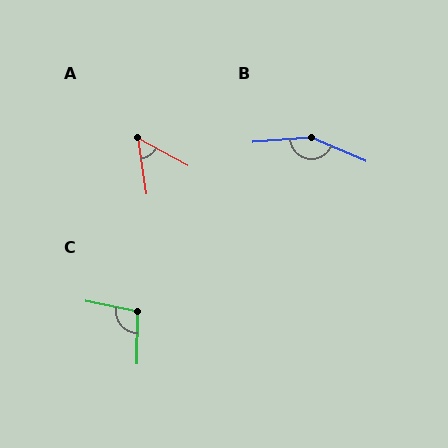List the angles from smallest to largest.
A (53°), C (101°), B (152°).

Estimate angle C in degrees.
Approximately 101 degrees.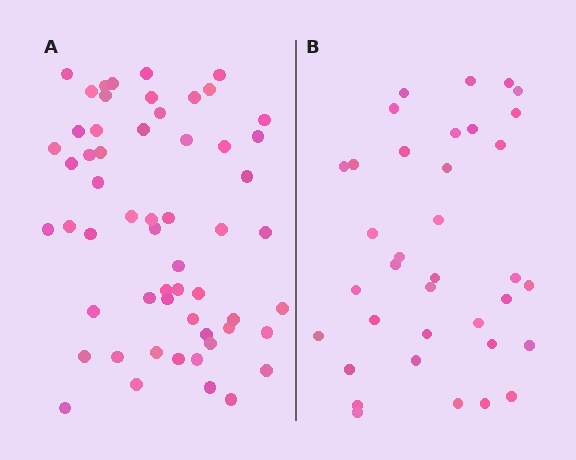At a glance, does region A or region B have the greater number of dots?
Region A (the left region) has more dots.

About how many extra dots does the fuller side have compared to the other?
Region A has approximately 20 more dots than region B.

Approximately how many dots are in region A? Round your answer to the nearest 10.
About 60 dots. (The exact count is 57, which rounds to 60.)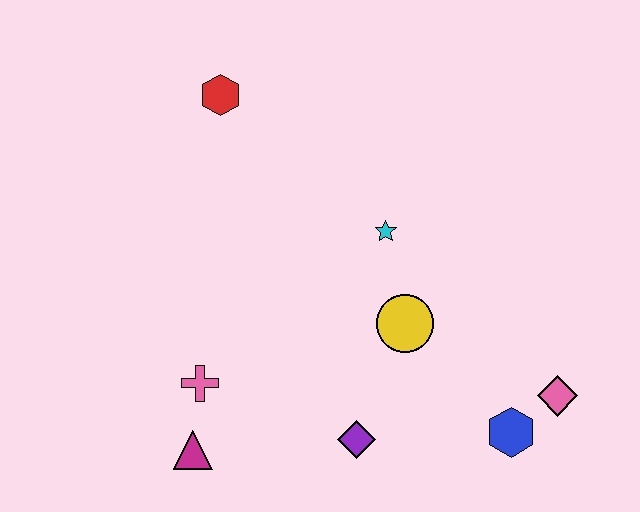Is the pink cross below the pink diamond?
No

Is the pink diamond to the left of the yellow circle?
No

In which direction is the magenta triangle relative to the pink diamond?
The magenta triangle is to the left of the pink diamond.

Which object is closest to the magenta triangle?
The pink cross is closest to the magenta triangle.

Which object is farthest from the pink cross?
The pink diamond is farthest from the pink cross.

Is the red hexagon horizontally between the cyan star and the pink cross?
Yes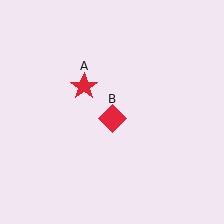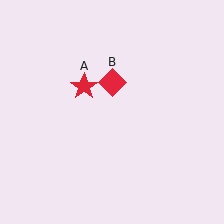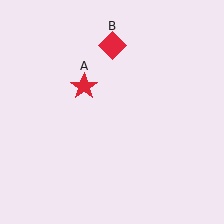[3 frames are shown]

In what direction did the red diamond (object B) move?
The red diamond (object B) moved up.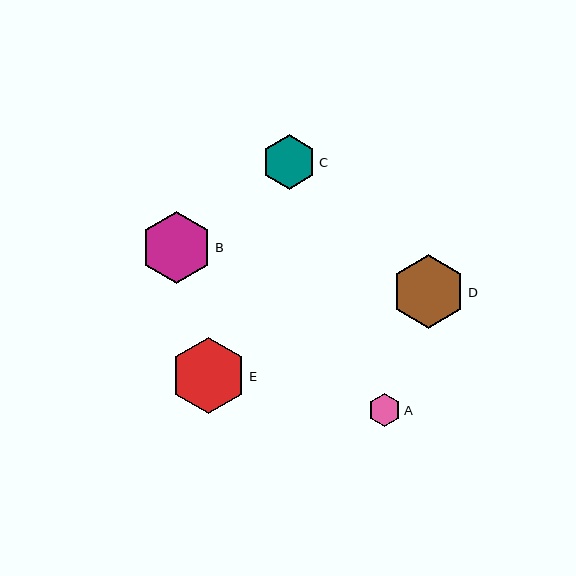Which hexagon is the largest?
Hexagon E is the largest with a size of approximately 76 pixels.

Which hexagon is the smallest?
Hexagon A is the smallest with a size of approximately 32 pixels.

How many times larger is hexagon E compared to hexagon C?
Hexagon E is approximately 1.4 times the size of hexagon C.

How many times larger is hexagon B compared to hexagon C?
Hexagon B is approximately 1.3 times the size of hexagon C.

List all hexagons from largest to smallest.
From largest to smallest: E, D, B, C, A.